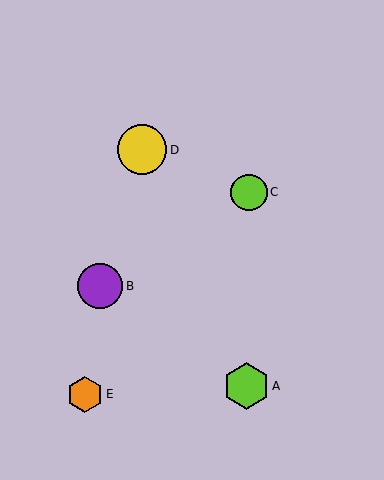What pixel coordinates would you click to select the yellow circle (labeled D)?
Click at (142, 150) to select the yellow circle D.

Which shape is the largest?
The yellow circle (labeled D) is the largest.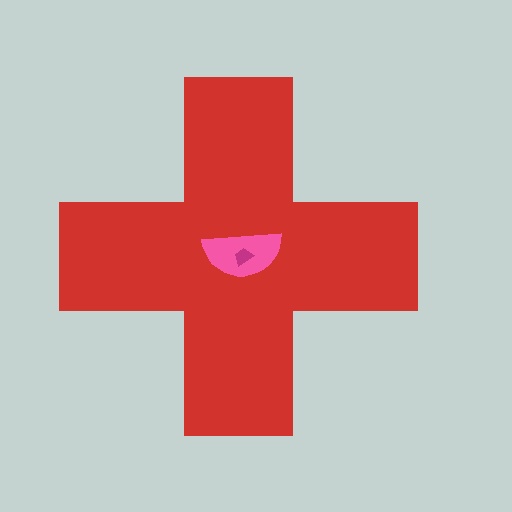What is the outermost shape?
The red cross.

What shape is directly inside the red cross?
The pink semicircle.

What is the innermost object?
The magenta trapezoid.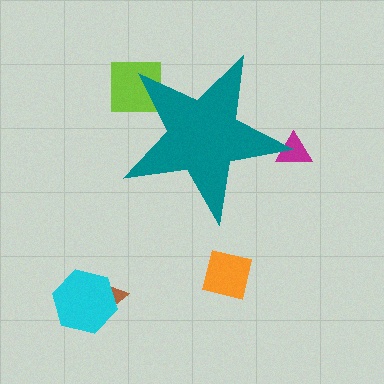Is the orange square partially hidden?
No, the orange square is fully visible.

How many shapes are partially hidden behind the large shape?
2 shapes are partially hidden.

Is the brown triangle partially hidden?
No, the brown triangle is fully visible.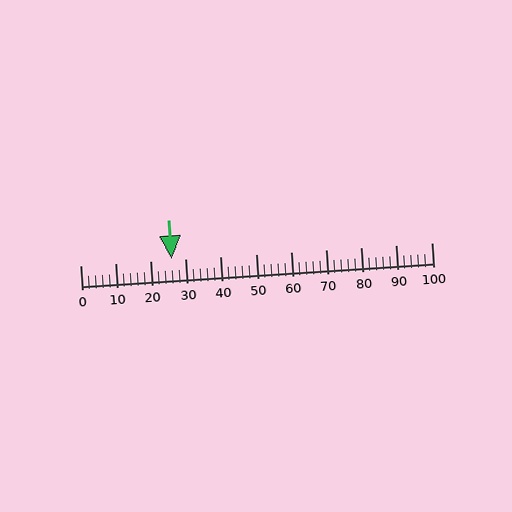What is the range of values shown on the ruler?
The ruler shows values from 0 to 100.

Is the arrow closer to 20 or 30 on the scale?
The arrow is closer to 30.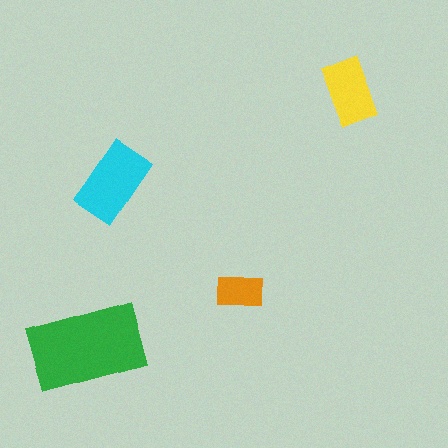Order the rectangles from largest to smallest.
the green one, the cyan one, the yellow one, the orange one.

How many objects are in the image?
There are 4 objects in the image.